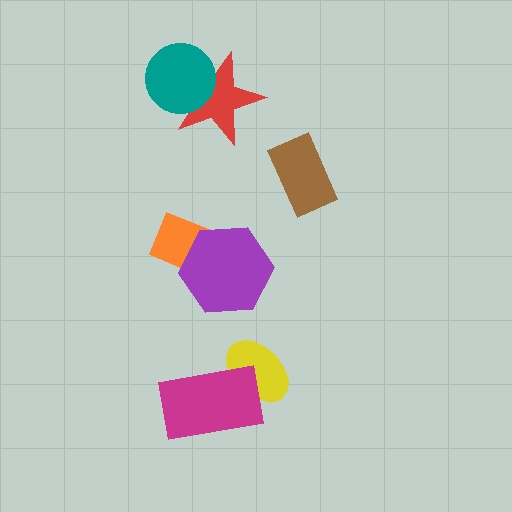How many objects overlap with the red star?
1 object overlaps with the red star.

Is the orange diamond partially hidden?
Yes, it is partially covered by another shape.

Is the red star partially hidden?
Yes, it is partially covered by another shape.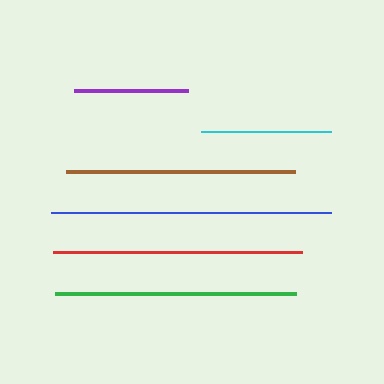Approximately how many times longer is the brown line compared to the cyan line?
The brown line is approximately 1.8 times the length of the cyan line.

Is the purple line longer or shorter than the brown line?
The brown line is longer than the purple line.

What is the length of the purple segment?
The purple segment is approximately 114 pixels long.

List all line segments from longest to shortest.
From longest to shortest: blue, red, green, brown, cyan, purple.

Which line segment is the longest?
The blue line is the longest at approximately 280 pixels.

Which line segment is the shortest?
The purple line is the shortest at approximately 114 pixels.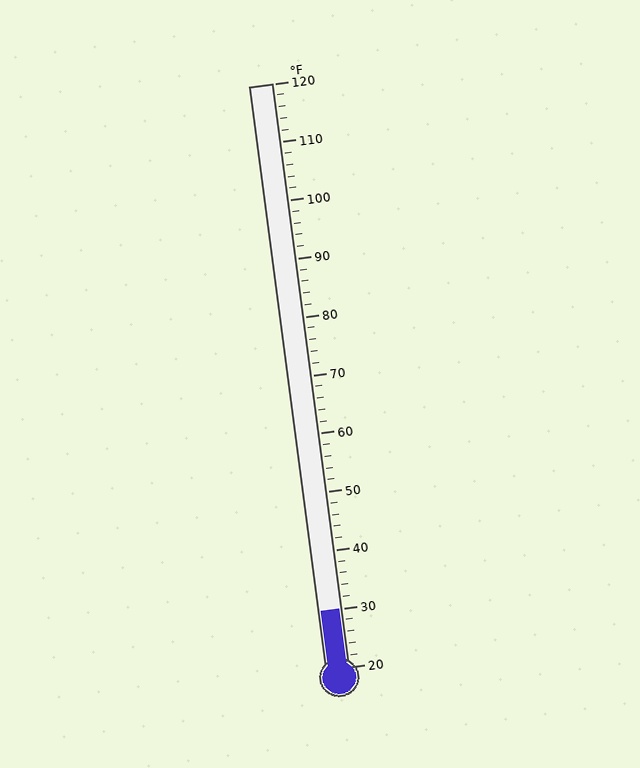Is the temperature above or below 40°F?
The temperature is below 40°F.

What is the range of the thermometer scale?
The thermometer scale ranges from 20°F to 120°F.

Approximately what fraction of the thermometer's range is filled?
The thermometer is filled to approximately 10% of its range.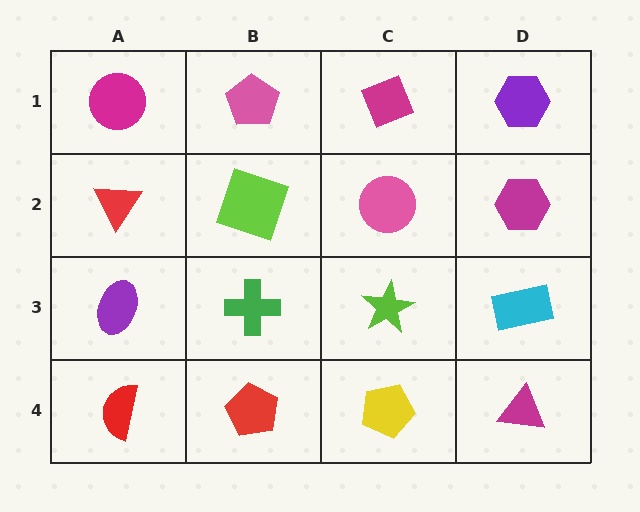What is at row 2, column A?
A red triangle.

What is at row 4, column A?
A red semicircle.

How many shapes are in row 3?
4 shapes.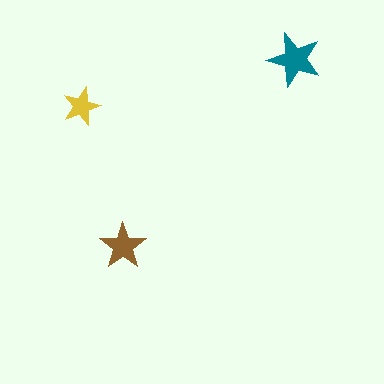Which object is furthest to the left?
The yellow star is leftmost.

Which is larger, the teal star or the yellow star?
The teal one.